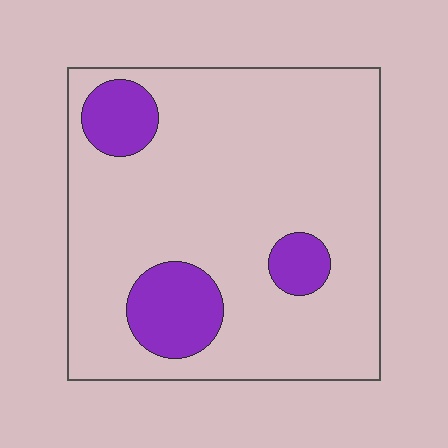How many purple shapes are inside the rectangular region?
3.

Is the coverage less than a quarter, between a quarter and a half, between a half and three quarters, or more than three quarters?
Less than a quarter.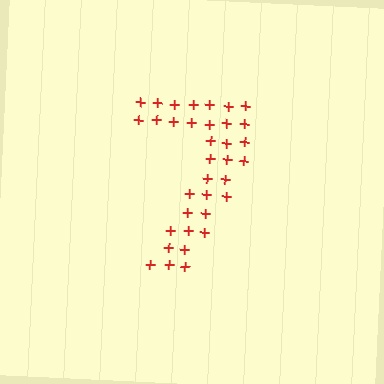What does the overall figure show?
The overall figure shows the digit 7.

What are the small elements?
The small elements are plus signs.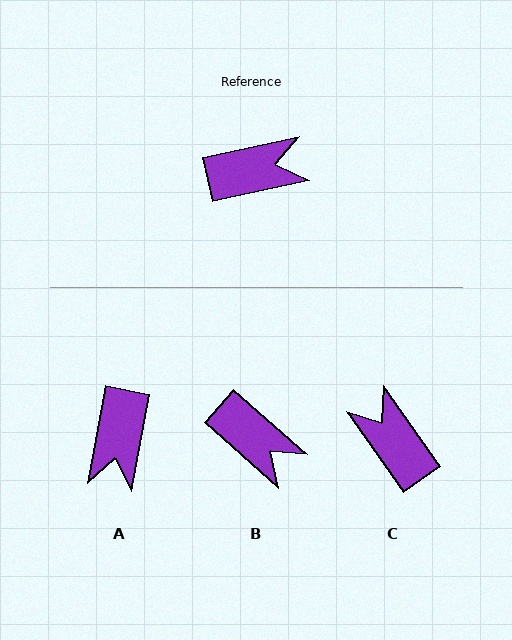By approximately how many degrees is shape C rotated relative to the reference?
Approximately 113 degrees counter-clockwise.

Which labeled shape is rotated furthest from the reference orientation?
C, about 113 degrees away.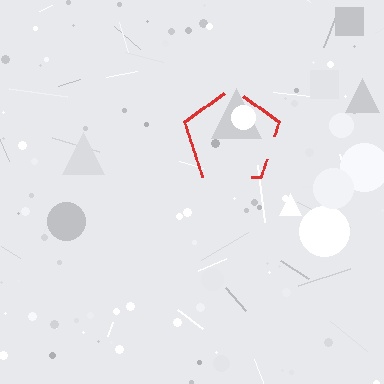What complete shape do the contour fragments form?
The contour fragments form a pentagon.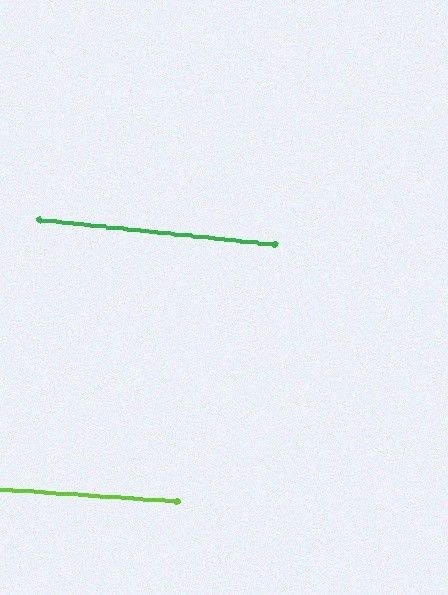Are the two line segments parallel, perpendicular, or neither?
Parallel — their directions differ by only 1.9°.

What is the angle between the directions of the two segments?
Approximately 2 degrees.